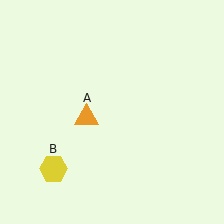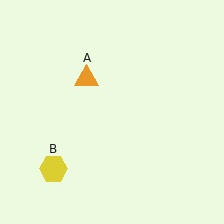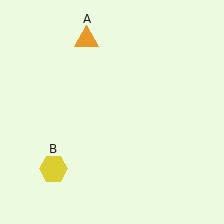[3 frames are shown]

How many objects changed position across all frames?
1 object changed position: orange triangle (object A).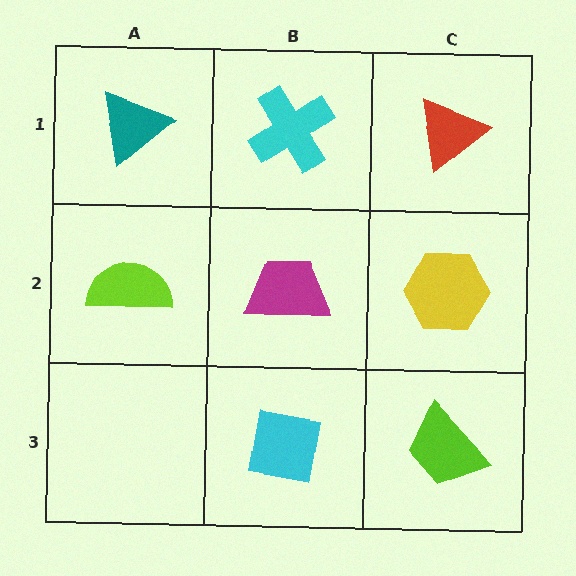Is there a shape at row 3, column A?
No, that cell is empty.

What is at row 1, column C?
A red triangle.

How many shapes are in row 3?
2 shapes.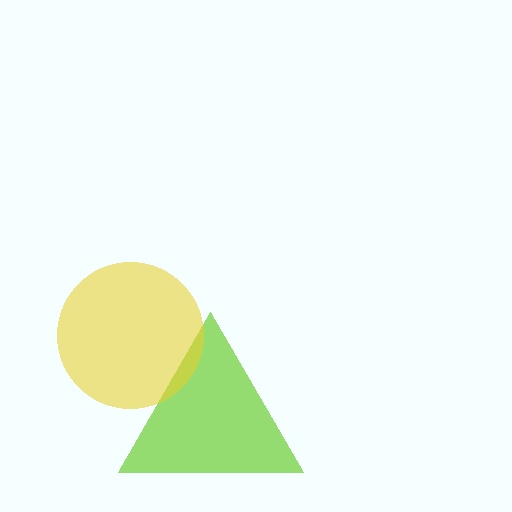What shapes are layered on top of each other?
The layered shapes are: a lime triangle, a yellow circle.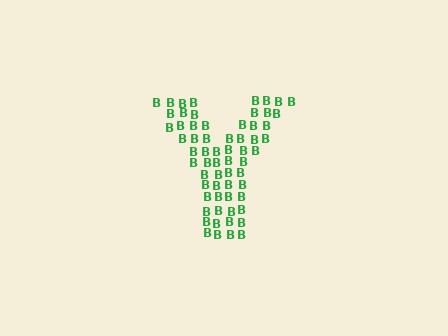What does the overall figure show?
The overall figure shows the letter Y.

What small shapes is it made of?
It is made of small letter B's.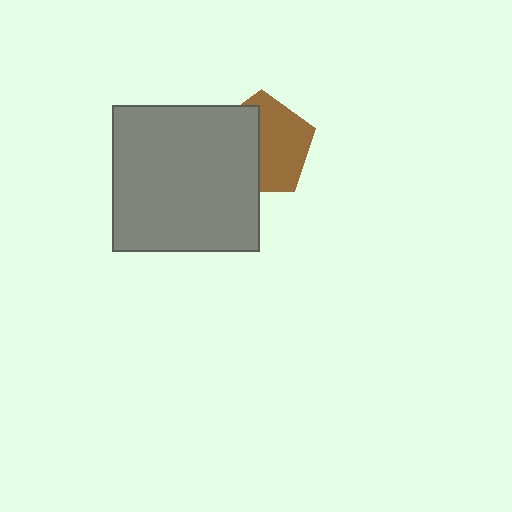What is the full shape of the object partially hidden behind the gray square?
The partially hidden object is a brown pentagon.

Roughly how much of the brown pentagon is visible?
About half of it is visible (roughly 55%).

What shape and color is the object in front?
The object in front is a gray square.